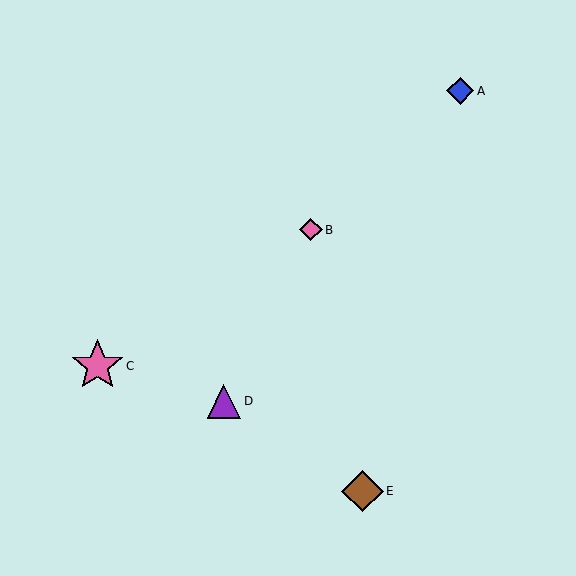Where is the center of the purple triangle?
The center of the purple triangle is at (224, 401).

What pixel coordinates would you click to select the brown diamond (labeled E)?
Click at (362, 491) to select the brown diamond E.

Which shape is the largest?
The pink star (labeled C) is the largest.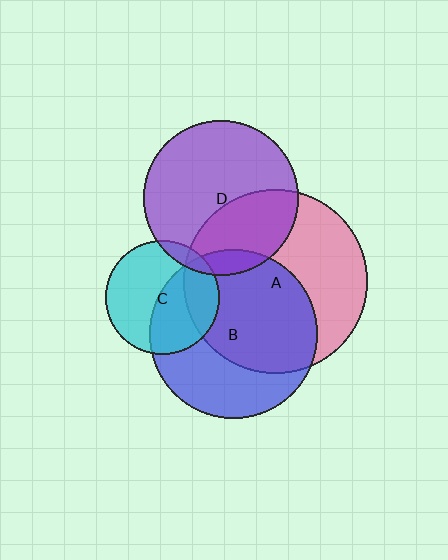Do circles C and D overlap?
Yes.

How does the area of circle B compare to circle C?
Approximately 2.2 times.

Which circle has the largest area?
Circle A (pink).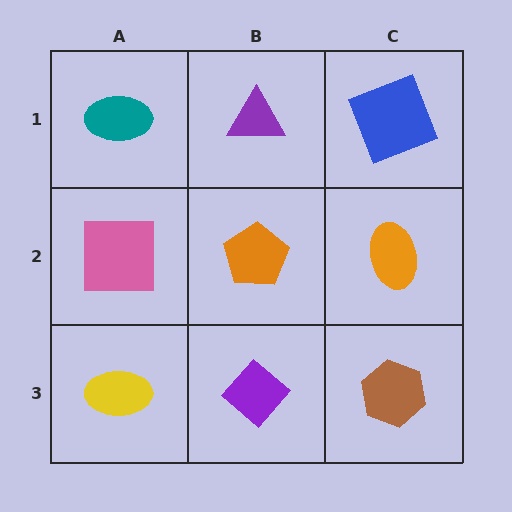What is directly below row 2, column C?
A brown hexagon.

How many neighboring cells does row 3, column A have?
2.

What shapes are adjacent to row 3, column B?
An orange pentagon (row 2, column B), a yellow ellipse (row 3, column A), a brown hexagon (row 3, column C).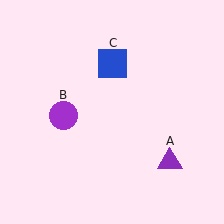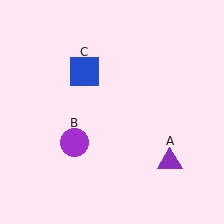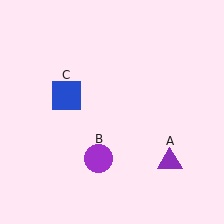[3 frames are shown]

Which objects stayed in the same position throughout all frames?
Purple triangle (object A) remained stationary.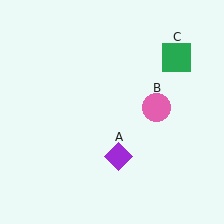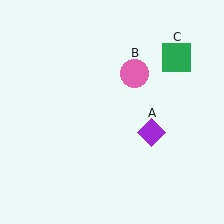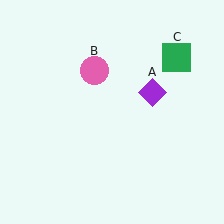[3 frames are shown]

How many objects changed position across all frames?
2 objects changed position: purple diamond (object A), pink circle (object B).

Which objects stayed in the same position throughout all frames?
Green square (object C) remained stationary.